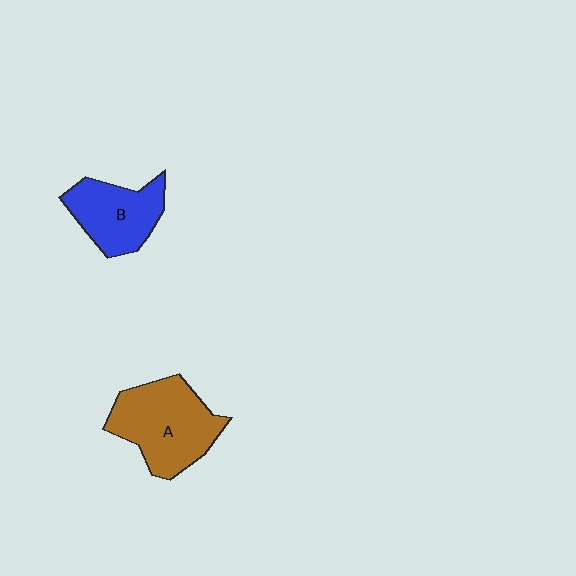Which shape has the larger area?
Shape A (brown).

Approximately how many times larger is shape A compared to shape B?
Approximately 1.4 times.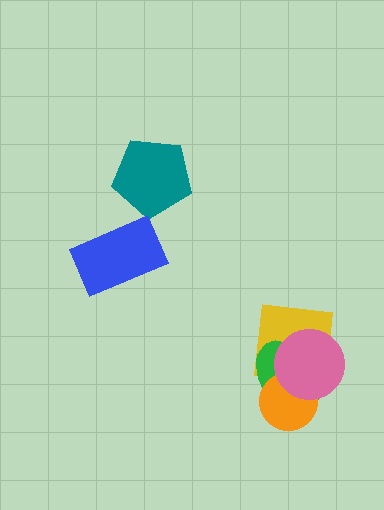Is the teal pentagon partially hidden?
No, no other shape covers it.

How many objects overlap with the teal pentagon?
0 objects overlap with the teal pentagon.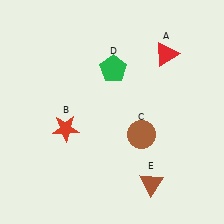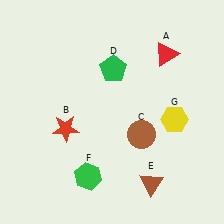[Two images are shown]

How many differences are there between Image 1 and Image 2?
There are 2 differences between the two images.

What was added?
A green hexagon (F), a yellow hexagon (G) were added in Image 2.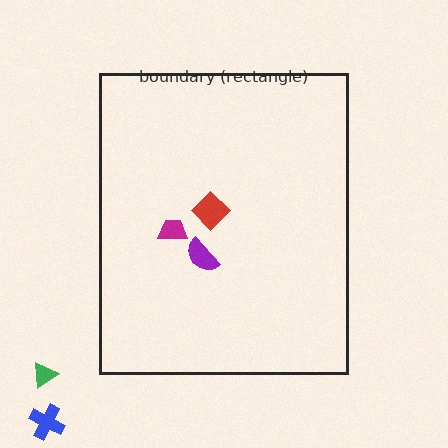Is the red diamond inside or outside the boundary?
Inside.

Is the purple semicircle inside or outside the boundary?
Inside.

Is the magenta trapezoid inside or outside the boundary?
Inside.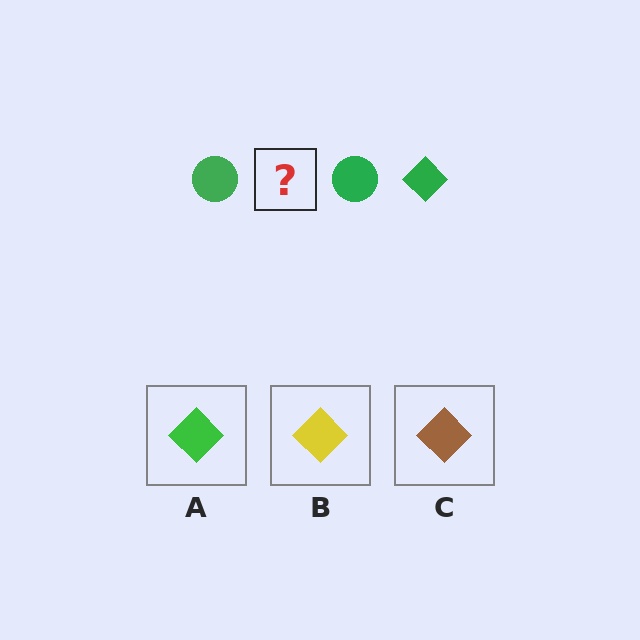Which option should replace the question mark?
Option A.